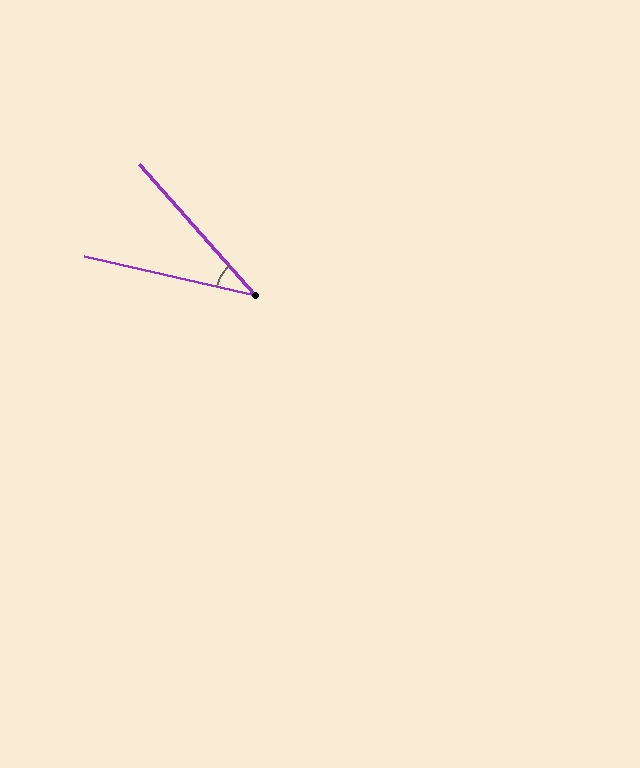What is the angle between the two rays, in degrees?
Approximately 36 degrees.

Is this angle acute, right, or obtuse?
It is acute.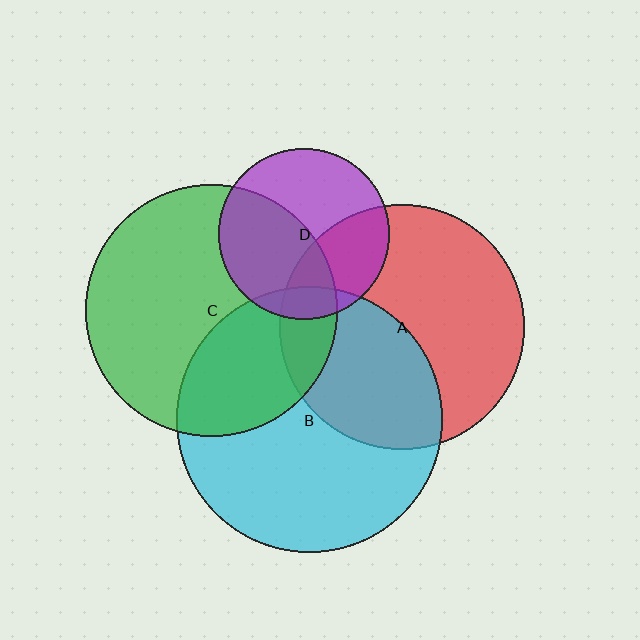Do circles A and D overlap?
Yes.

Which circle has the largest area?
Circle B (cyan).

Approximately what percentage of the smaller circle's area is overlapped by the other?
Approximately 35%.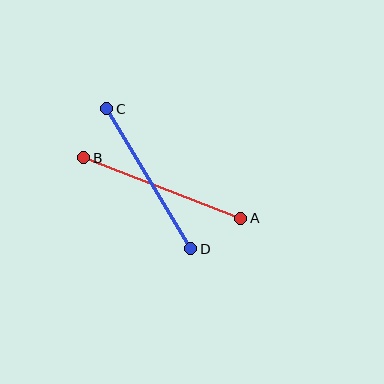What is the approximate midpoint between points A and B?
The midpoint is at approximately (162, 188) pixels.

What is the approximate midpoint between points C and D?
The midpoint is at approximately (149, 179) pixels.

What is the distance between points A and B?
The distance is approximately 168 pixels.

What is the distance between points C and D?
The distance is approximately 163 pixels.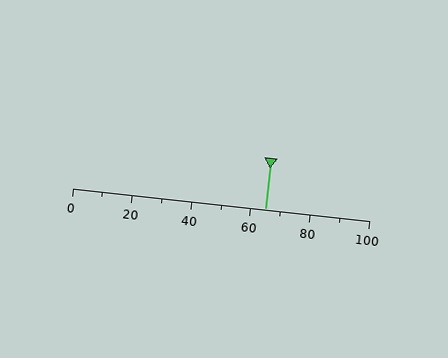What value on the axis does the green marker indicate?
The marker indicates approximately 65.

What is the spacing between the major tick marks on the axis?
The major ticks are spaced 20 apart.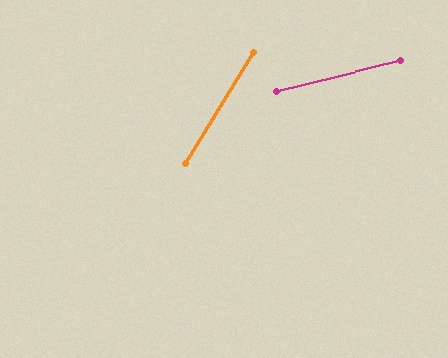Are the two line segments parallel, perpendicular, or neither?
Neither parallel nor perpendicular — they differ by about 45°.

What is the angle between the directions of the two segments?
Approximately 45 degrees.